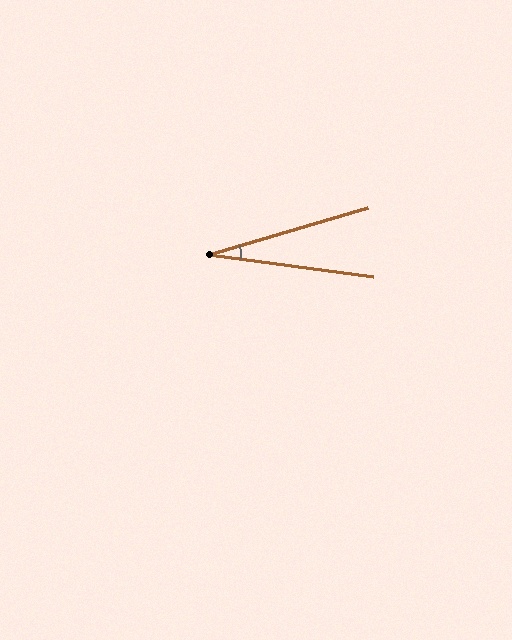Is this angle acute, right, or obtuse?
It is acute.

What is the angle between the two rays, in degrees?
Approximately 24 degrees.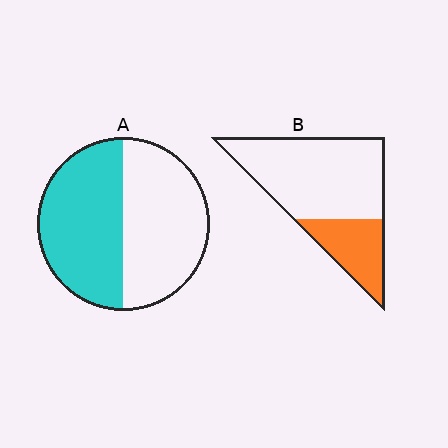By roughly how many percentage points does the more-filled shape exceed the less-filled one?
By roughly 20 percentage points (A over B).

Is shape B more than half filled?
No.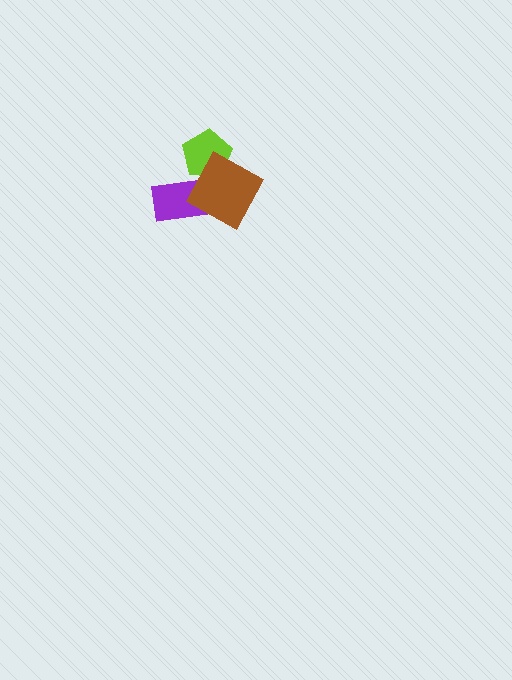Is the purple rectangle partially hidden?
Yes, it is partially covered by another shape.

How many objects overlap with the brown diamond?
2 objects overlap with the brown diamond.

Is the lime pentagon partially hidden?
Yes, it is partially covered by another shape.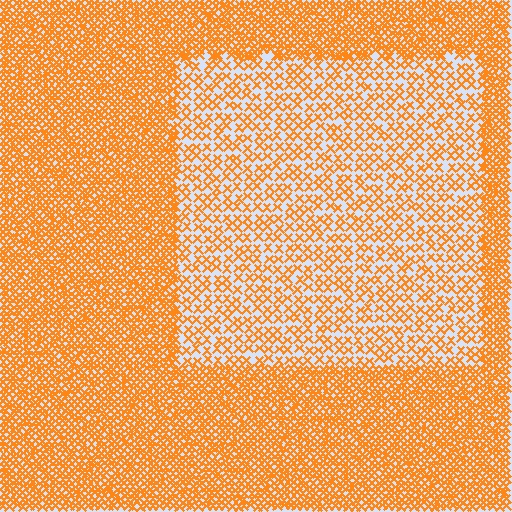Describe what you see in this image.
The image contains small orange elements arranged at two different densities. A rectangle-shaped region is visible where the elements are less densely packed than the surrounding area.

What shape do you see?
I see a rectangle.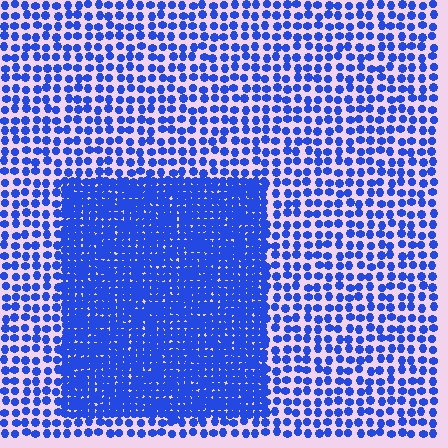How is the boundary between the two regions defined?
The boundary is defined by a change in element density (approximately 2.3x ratio). All elements are the same color, size, and shape.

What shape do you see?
I see a rectangle.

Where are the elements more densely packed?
The elements are more densely packed inside the rectangle boundary.